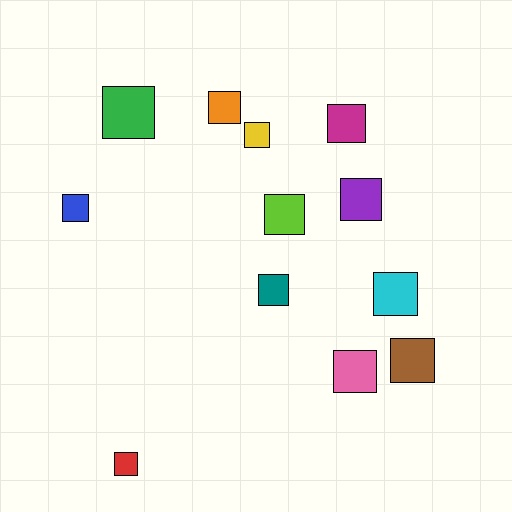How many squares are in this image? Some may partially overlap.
There are 12 squares.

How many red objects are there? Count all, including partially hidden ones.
There is 1 red object.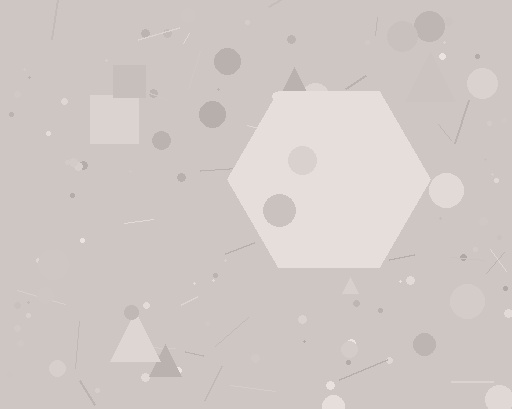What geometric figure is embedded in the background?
A hexagon is embedded in the background.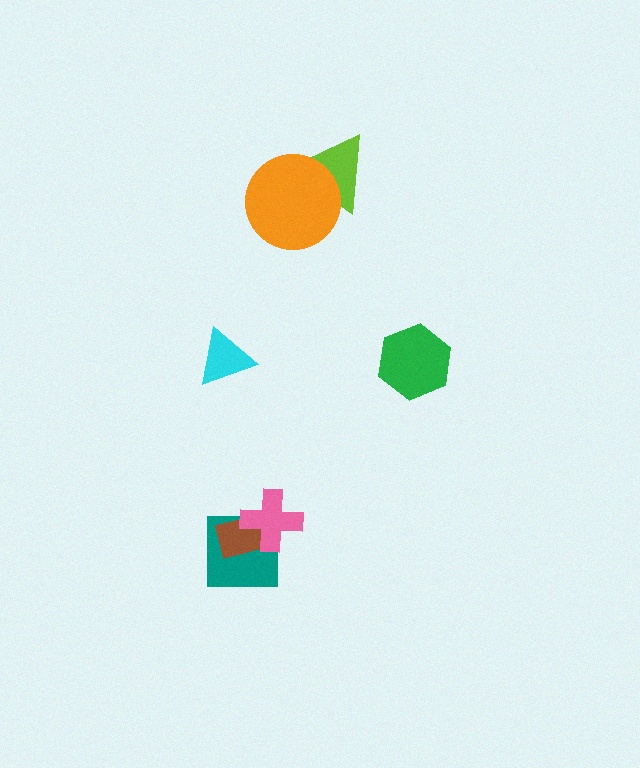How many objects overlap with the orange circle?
1 object overlaps with the orange circle.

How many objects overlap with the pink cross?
2 objects overlap with the pink cross.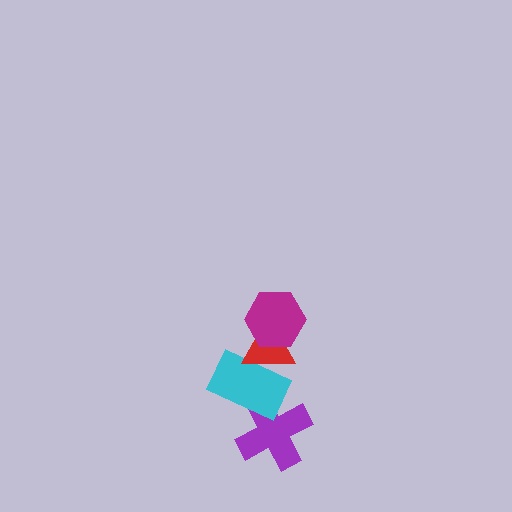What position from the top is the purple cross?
The purple cross is 4th from the top.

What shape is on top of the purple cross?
The cyan rectangle is on top of the purple cross.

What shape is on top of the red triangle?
The magenta hexagon is on top of the red triangle.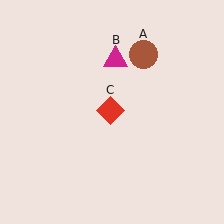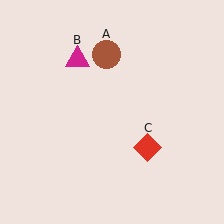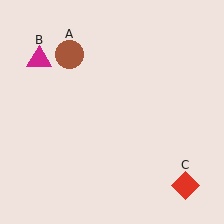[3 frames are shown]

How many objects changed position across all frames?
3 objects changed position: brown circle (object A), magenta triangle (object B), red diamond (object C).